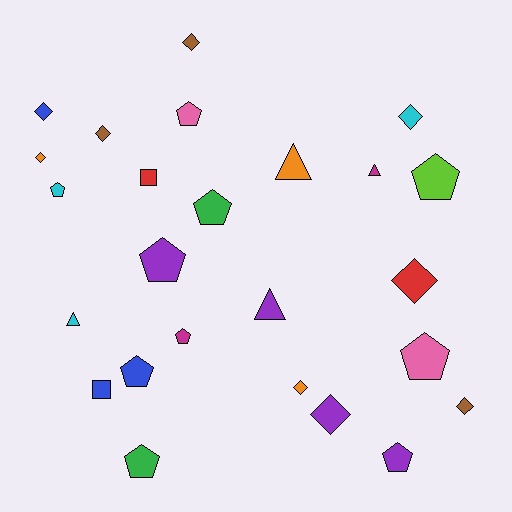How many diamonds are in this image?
There are 9 diamonds.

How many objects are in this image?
There are 25 objects.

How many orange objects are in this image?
There are 3 orange objects.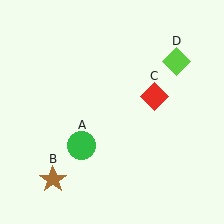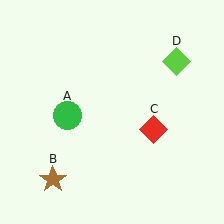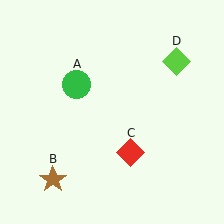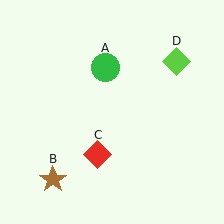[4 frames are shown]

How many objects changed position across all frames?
2 objects changed position: green circle (object A), red diamond (object C).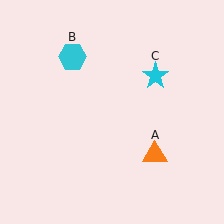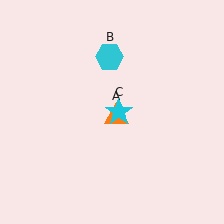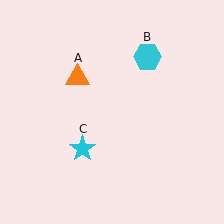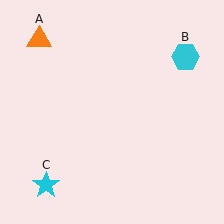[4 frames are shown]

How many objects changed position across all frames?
3 objects changed position: orange triangle (object A), cyan hexagon (object B), cyan star (object C).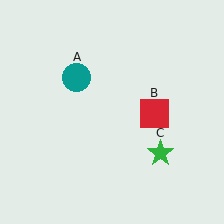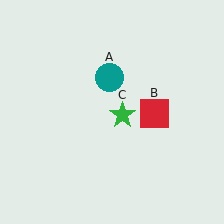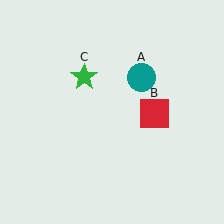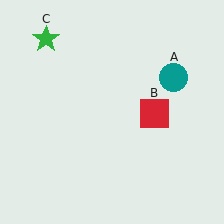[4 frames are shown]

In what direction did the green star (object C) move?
The green star (object C) moved up and to the left.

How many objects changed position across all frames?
2 objects changed position: teal circle (object A), green star (object C).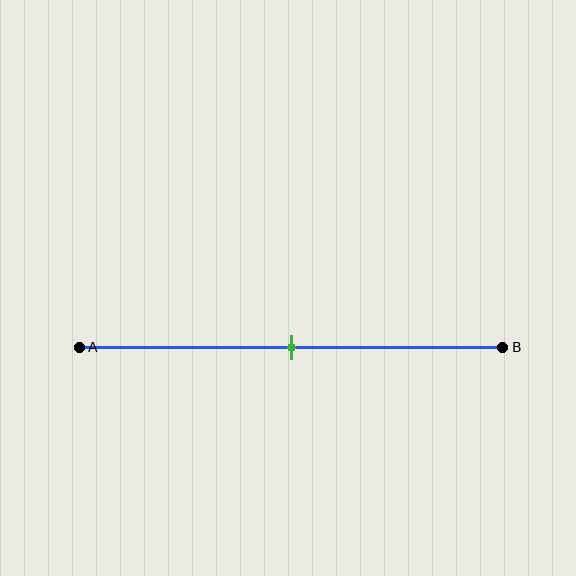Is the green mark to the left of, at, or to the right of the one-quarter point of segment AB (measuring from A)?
The green mark is to the right of the one-quarter point of segment AB.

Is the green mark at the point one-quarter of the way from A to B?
No, the mark is at about 50% from A, not at the 25% one-quarter point.